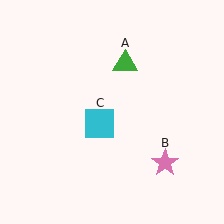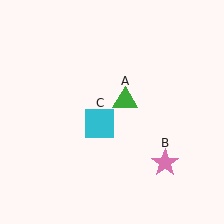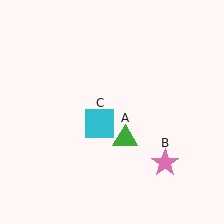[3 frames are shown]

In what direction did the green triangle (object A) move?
The green triangle (object A) moved down.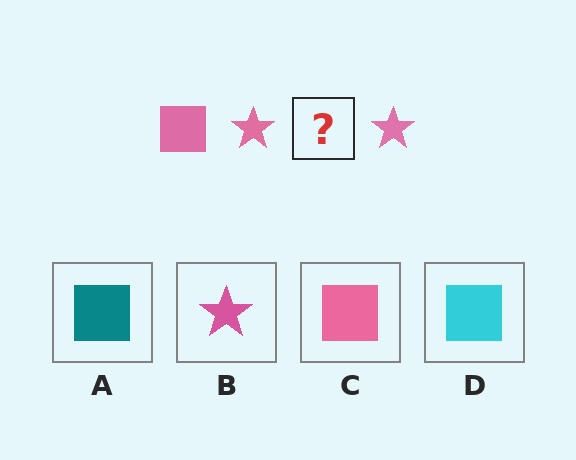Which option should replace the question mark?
Option C.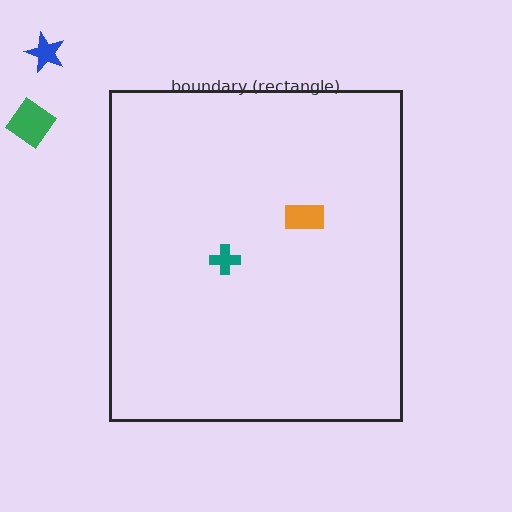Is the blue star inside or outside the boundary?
Outside.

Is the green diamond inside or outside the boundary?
Outside.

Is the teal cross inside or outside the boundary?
Inside.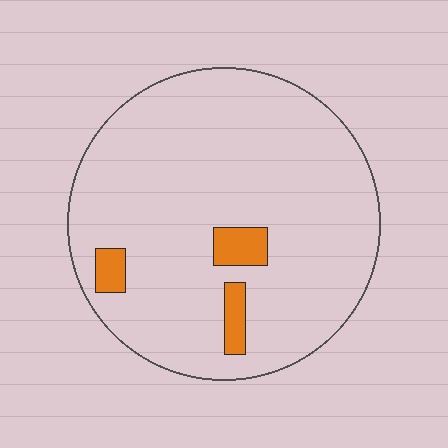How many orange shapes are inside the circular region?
3.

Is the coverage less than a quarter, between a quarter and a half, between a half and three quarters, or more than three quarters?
Less than a quarter.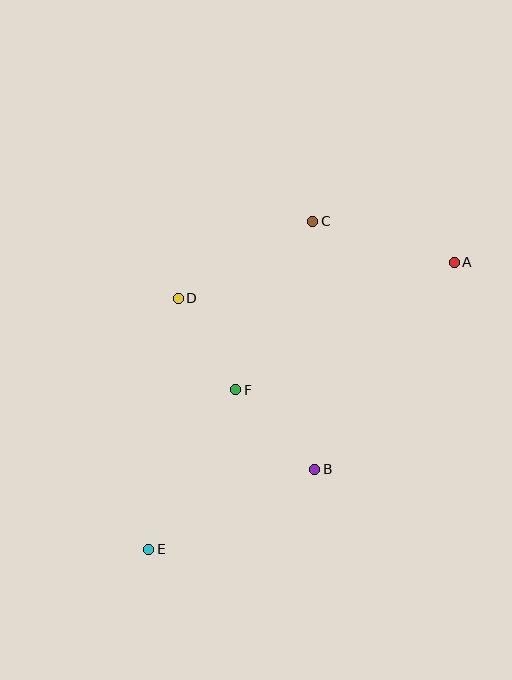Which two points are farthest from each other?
Points A and E are farthest from each other.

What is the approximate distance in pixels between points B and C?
The distance between B and C is approximately 248 pixels.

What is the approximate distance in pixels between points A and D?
The distance between A and D is approximately 279 pixels.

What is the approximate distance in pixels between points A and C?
The distance between A and C is approximately 147 pixels.